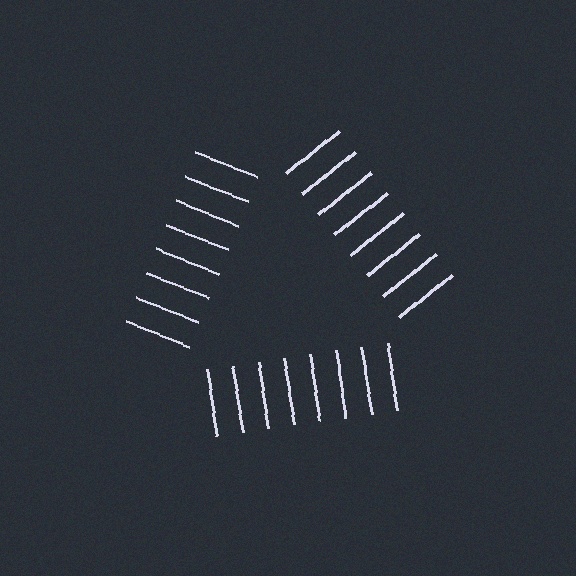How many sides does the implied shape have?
3 sides — the line-ends trace a triangle.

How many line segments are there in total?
24 — 8 along each of the 3 edges.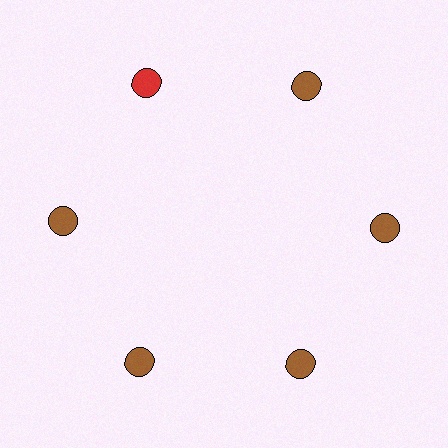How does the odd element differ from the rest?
It has a different color: red instead of brown.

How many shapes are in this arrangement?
There are 6 shapes arranged in a ring pattern.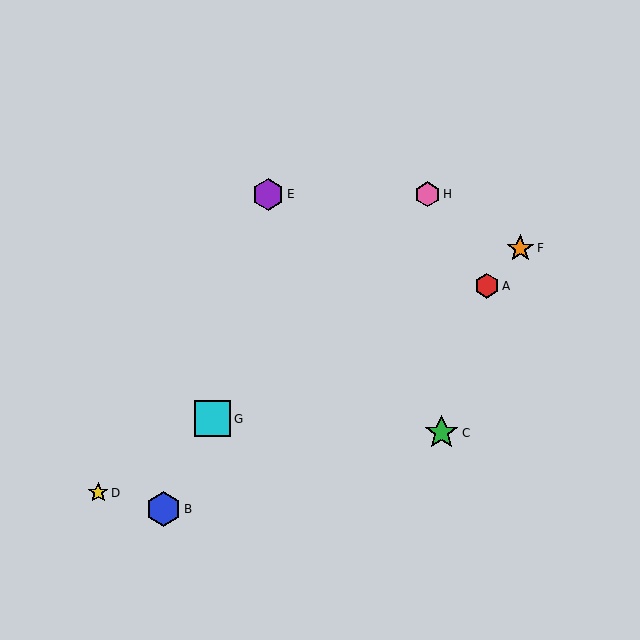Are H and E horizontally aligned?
Yes, both are at y≈194.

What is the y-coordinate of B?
Object B is at y≈509.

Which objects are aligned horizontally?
Objects E, H are aligned horizontally.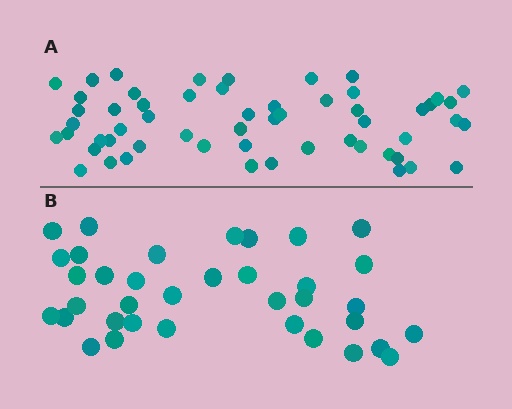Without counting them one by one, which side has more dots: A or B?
Region A (the top region) has more dots.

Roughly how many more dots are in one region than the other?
Region A has approximately 20 more dots than region B.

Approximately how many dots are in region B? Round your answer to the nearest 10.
About 40 dots. (The exact count is 36, which rounds to 40.)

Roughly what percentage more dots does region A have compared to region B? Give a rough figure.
About 55% more.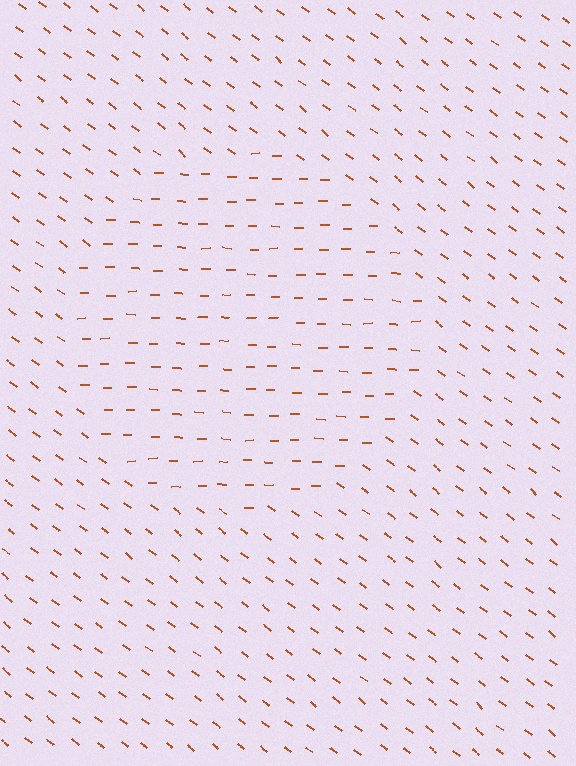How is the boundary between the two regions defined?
The boundary is defined purely by a change in line orientation (approximately 36 degrees difference). All lines are the same color and thickness.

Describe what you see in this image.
The image is filled with small brown line segments. A circle region in the image has lines oriented differently from the surrounding lines, creating a visible texture boundary.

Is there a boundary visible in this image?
Yes, there is a texture boundary formed by a change in line orientation.